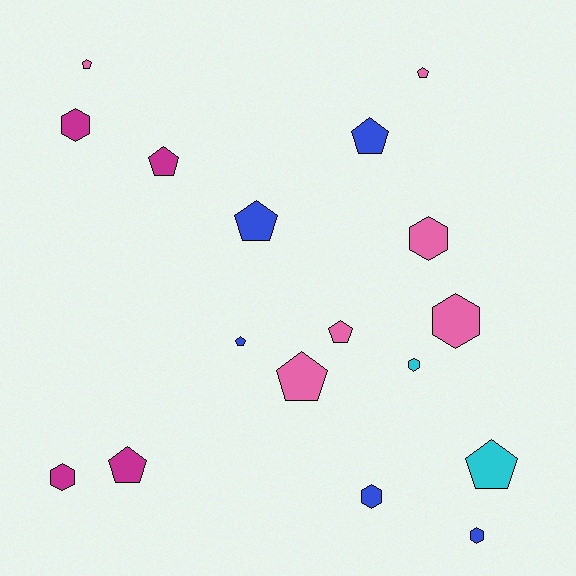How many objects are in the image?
There are 17 objects.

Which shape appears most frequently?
Pentagon, with 10 objects.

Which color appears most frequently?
Pink, with 6 objects.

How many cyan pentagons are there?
There is 1 cyan pentagon.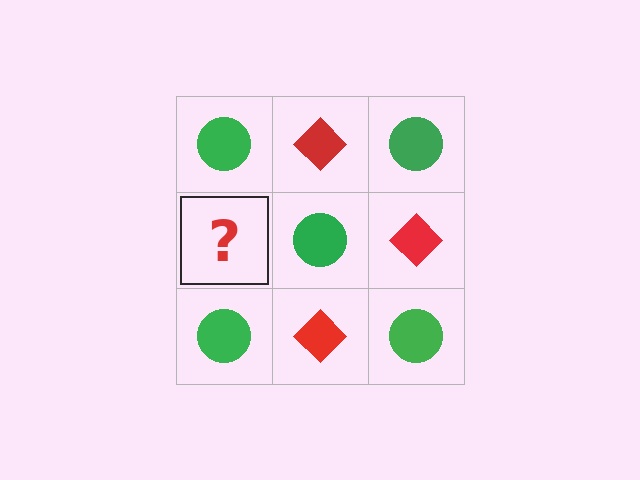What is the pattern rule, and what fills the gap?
The rule is that it alternates green circle and red diamond in a checkerboard pattern. The gap should be filled with a red diamond.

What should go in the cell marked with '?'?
The missing cell should contain a red diamond.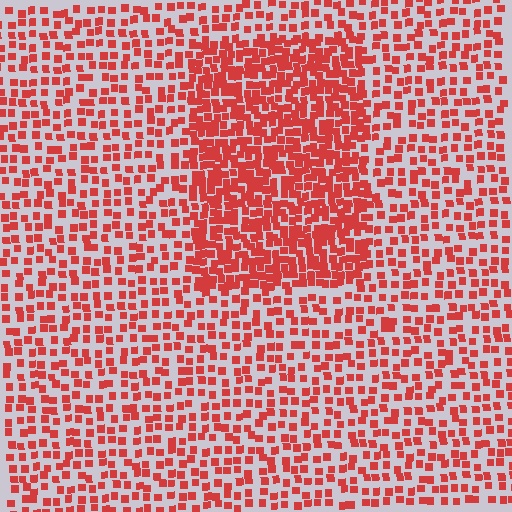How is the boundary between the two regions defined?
The boundary is defined by a change in element density (approximately 2.0x ratio). All elements are the same color, size, and shape.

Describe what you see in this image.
The image contains small red elements arranged at two different densities. A rectangle-shaped region is visible where the elements are more densely packed than the surrounding area.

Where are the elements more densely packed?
The elements are more densely packed inside the rectangle boundary.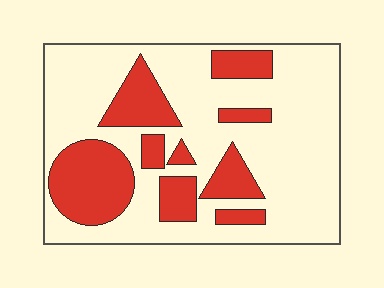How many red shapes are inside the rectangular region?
9.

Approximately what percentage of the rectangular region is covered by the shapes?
Approximately 30%.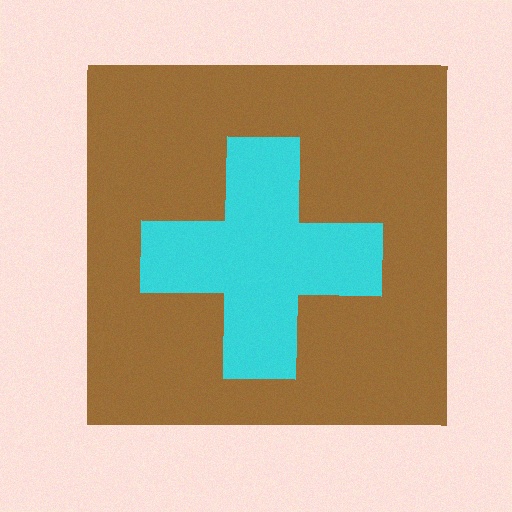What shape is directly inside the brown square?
The cyan cross.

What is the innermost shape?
The cyan cross.